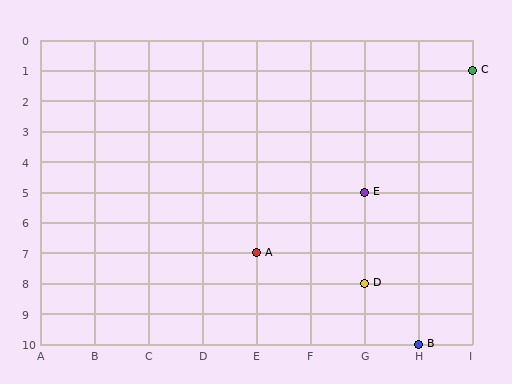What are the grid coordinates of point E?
Point E is at grid coordinates (G, 5).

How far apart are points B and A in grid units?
Points B and A are 3 columns and 3 rows apart (about 4.2 grid units diagonally).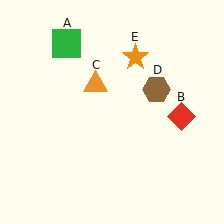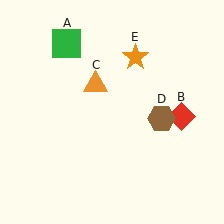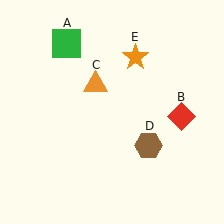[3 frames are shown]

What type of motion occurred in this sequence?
The brown hexagon (object D) rotated clockwise around the center of the scene.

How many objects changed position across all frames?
1 object changed position: brown hexagon (object D).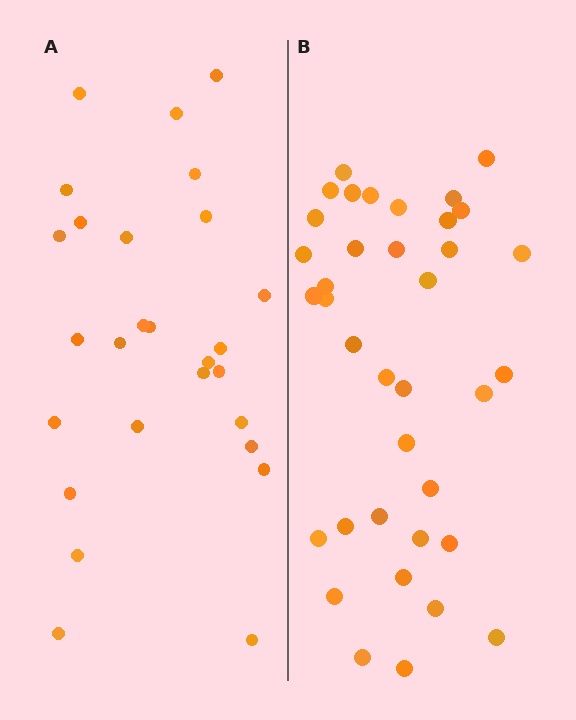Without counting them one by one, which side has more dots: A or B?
Region B (the right region) has more dots.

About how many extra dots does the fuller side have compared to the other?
Region B has roughly 10 or so more dots than region A.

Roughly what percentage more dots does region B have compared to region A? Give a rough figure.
About 35% more.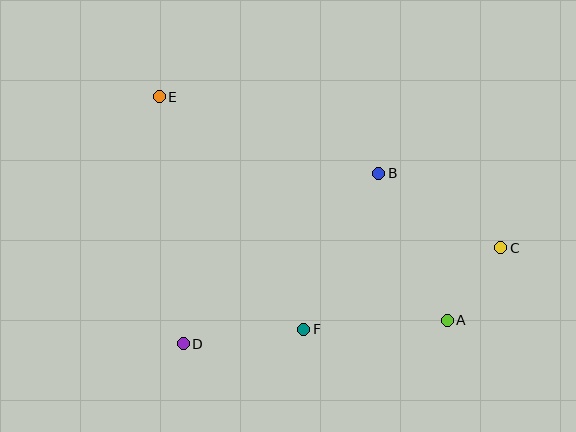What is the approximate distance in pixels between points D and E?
The distance between D and E is approximately 248 pixels.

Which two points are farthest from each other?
Points C and E are farthest from each other.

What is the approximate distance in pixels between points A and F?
The distance between A and F is approximately 144 pixels.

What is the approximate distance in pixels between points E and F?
The distance between E and F is approximately 274 pixels.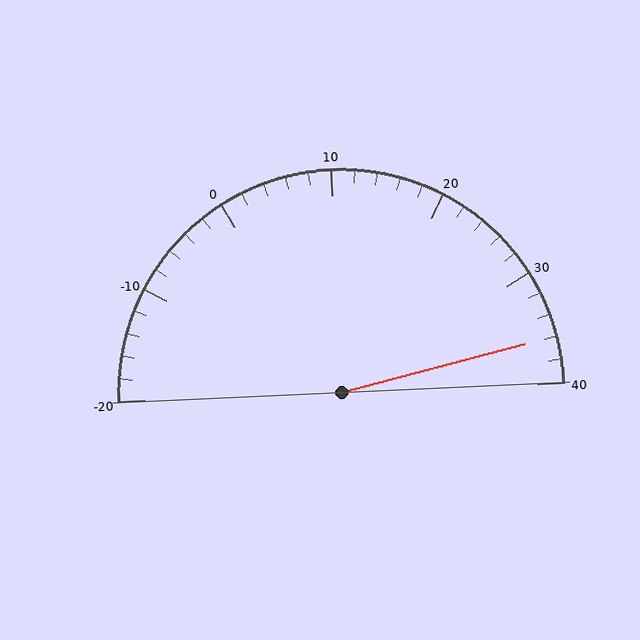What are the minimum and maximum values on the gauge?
The gauge ranges from -20 to 40.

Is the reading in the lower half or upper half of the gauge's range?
The reading is in the upper half of the range (-20 to 40).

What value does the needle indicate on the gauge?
The needle indicates approximately 36.